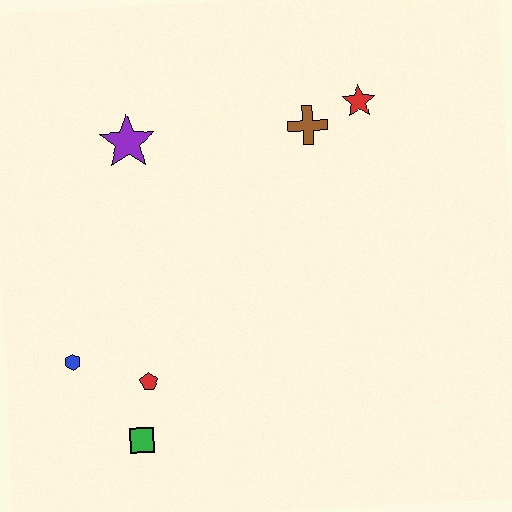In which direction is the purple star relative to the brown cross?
The purple star is to the left of the brown cross.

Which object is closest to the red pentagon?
The green square is closest to the red pentagon.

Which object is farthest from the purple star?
The green square is farthest from the purple star.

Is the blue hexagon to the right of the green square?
No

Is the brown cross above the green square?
Yes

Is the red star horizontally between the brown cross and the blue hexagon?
No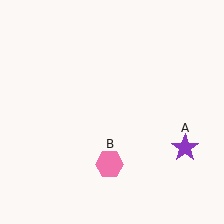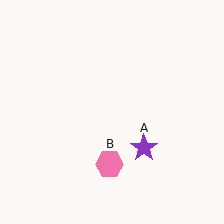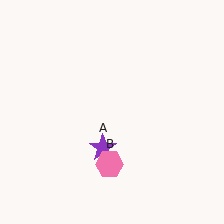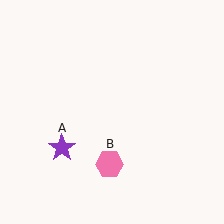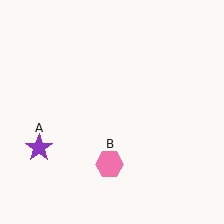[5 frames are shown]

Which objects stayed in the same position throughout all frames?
Pink hexagon (object B) remained stationary.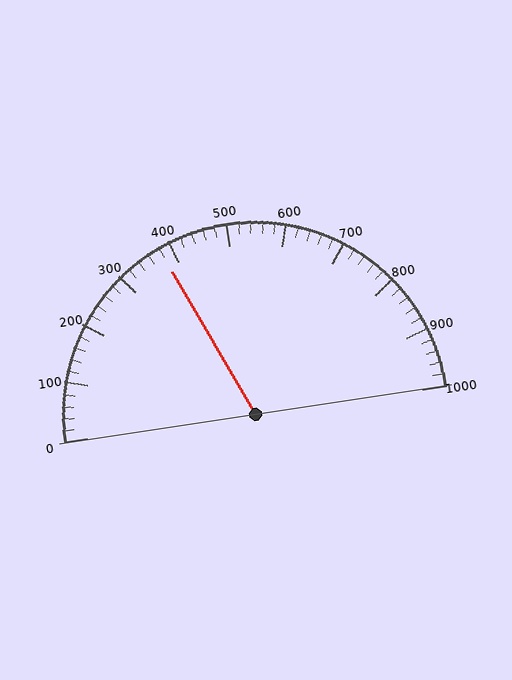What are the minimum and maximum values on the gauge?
The gauge ranges from 0 to 1000.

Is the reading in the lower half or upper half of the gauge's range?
The reading is in the lower half of the range (0 to 1000).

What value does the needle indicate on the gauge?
The needle indicates approximately 380.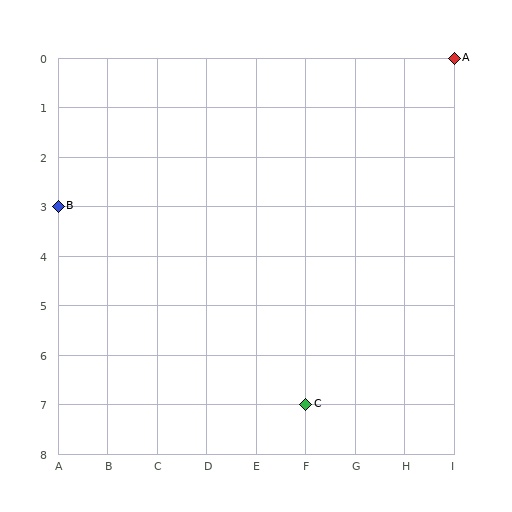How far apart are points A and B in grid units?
Points A and B are 8 columns and 3 rows apart (about 8.5 grid units diagonally).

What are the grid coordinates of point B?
Point B is at grid coordinates (A, 3).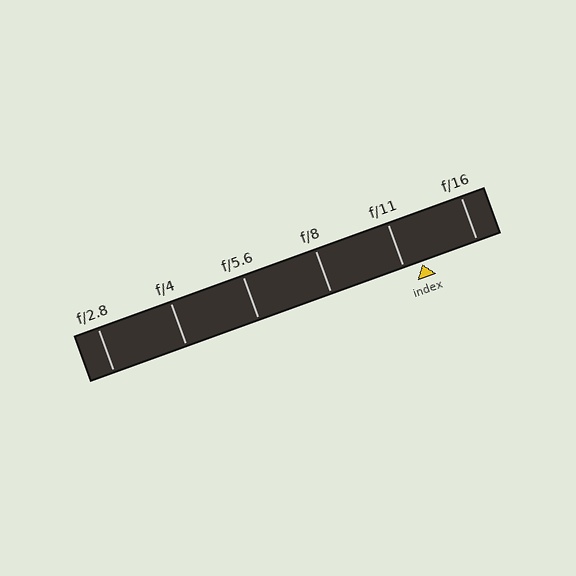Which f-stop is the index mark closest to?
The index mark is closest to f/11.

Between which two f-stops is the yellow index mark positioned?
The index mark is between f/11 and f/16.